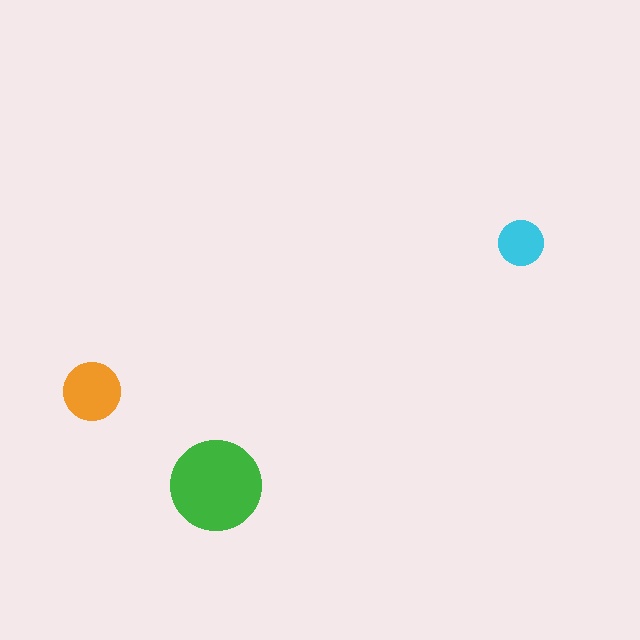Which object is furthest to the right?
The cyan circle is rightmost.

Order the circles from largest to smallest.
the green one, the orange one, the cyan one.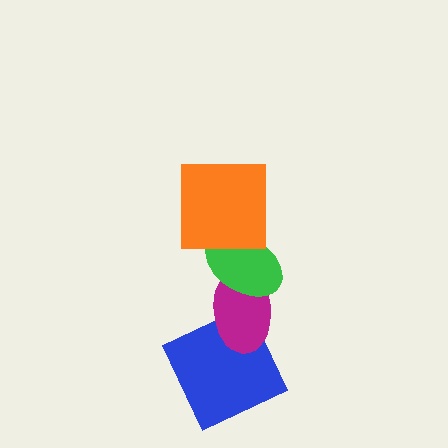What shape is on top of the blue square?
The magenta ellipse is on top of the blue square.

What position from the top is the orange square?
The orange square is 1st from the top.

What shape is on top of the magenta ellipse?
The green ellipse is on top of the magenta ellipse.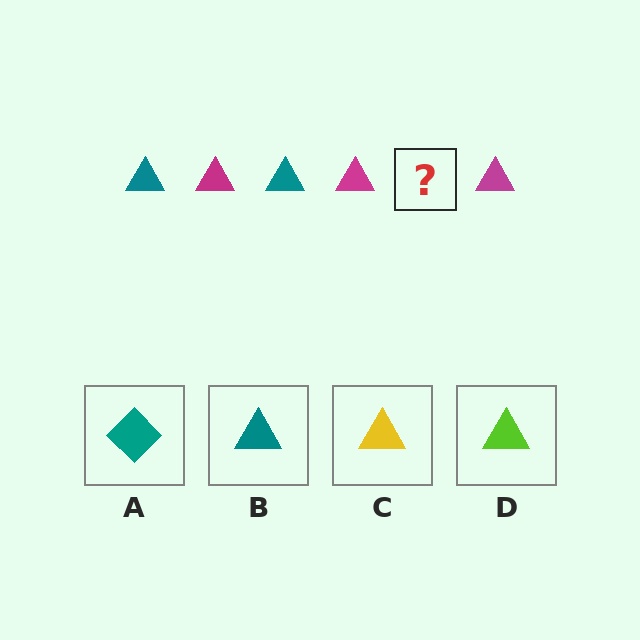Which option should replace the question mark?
Option B.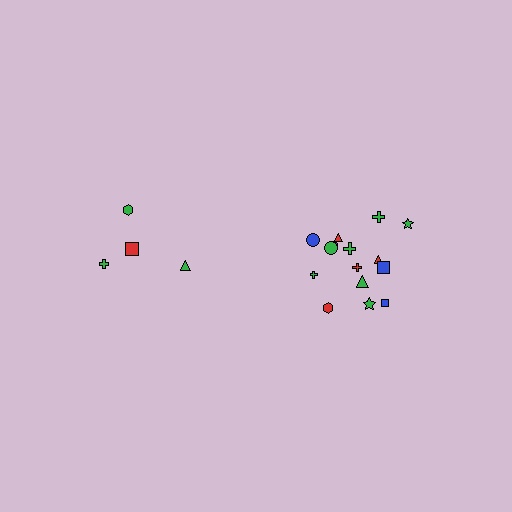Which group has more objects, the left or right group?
The right group.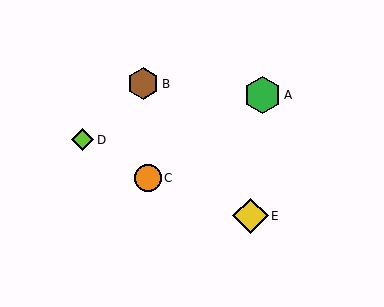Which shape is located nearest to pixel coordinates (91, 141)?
The lime diamond (labeled D) at (83, 140) is nearest to that location.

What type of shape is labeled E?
Shape E is a yellow diamond.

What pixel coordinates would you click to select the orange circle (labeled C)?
Click at (148, 178) to select the orange circle C.